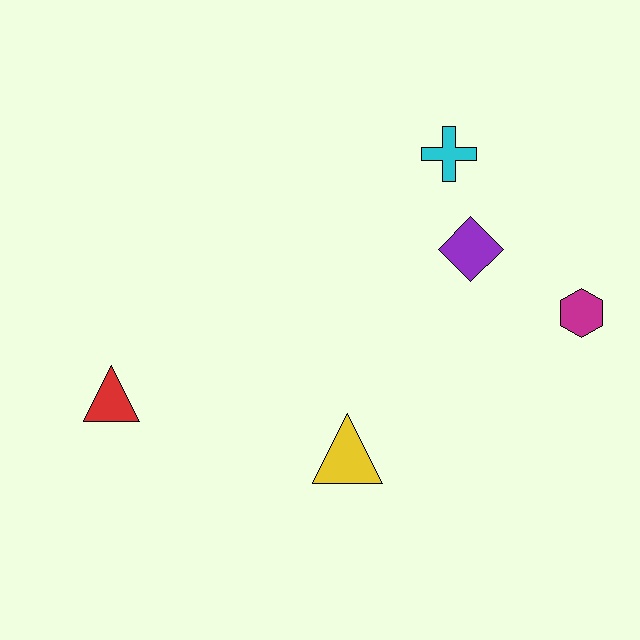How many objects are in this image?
There are 5 objects.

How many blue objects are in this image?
There are no blue objects.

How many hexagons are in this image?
There is 1 hexagon.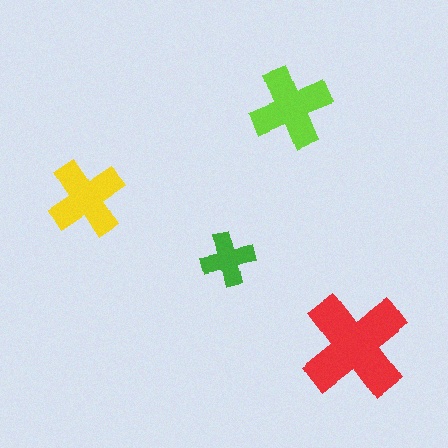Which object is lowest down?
The red cross is bottommost.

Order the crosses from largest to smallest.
the red one, the lime one, the yellow one, the green one.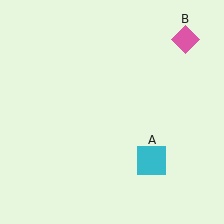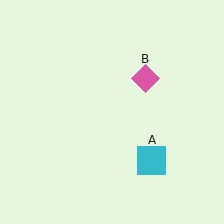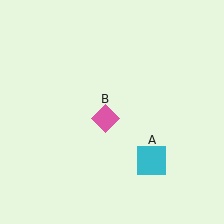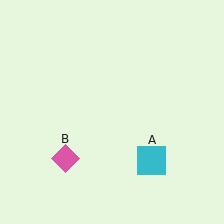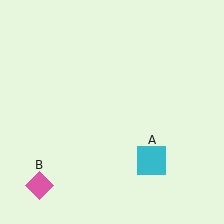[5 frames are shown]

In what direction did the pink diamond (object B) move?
The pink diamond (object B) moved down and to the left.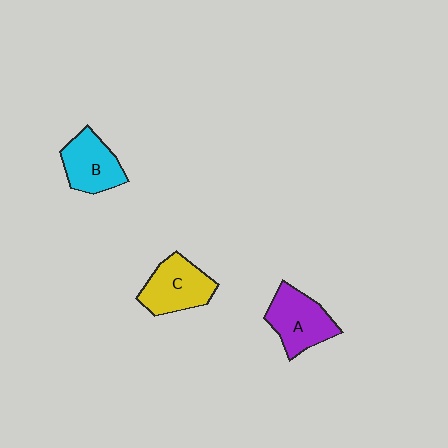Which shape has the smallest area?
Shape B (cyan).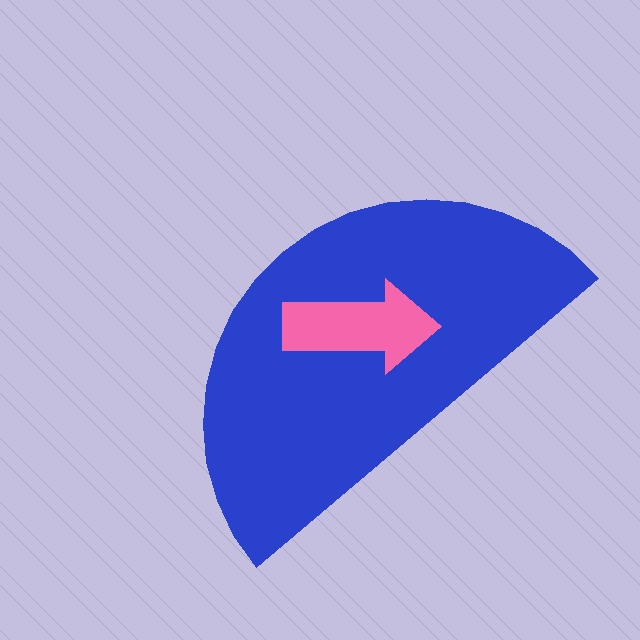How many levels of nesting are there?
2.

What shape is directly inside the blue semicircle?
The pink arrow.